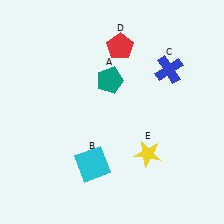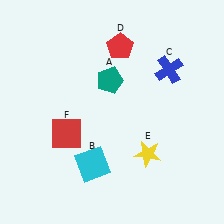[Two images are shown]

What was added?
A red square (F) was added in Image 2.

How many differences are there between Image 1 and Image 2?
There is 1 difference between the two images.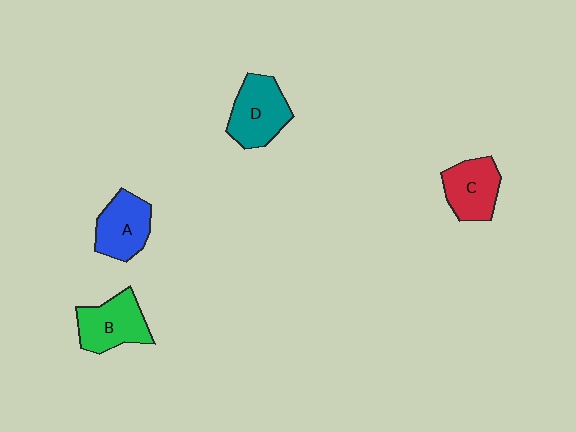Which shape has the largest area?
Shape D (teal).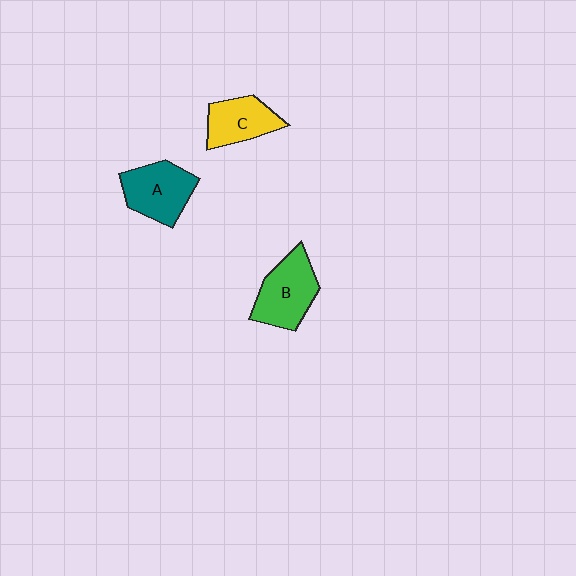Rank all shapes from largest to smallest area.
From largest to smallest: B (green), A (teal), C (yellow).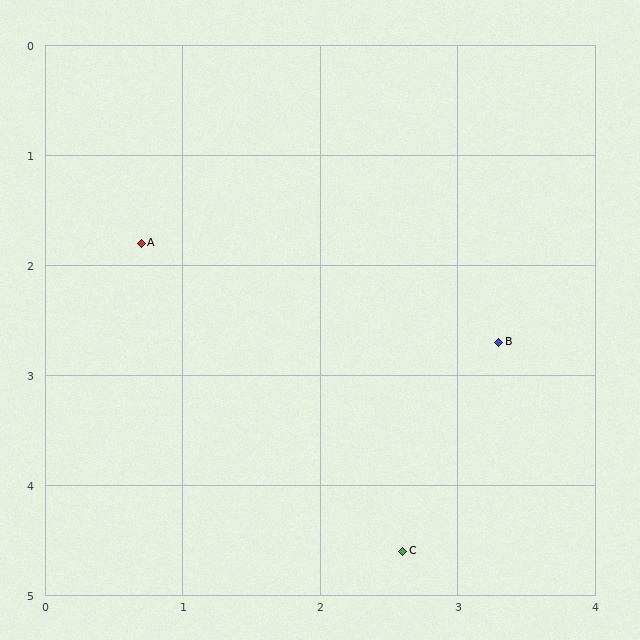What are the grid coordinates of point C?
Point C is at approximately (2.6, 4.6).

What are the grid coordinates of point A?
Point A is at approximately (0.7, 1.8).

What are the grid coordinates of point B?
Point B is at approximately (3.3, 2.7).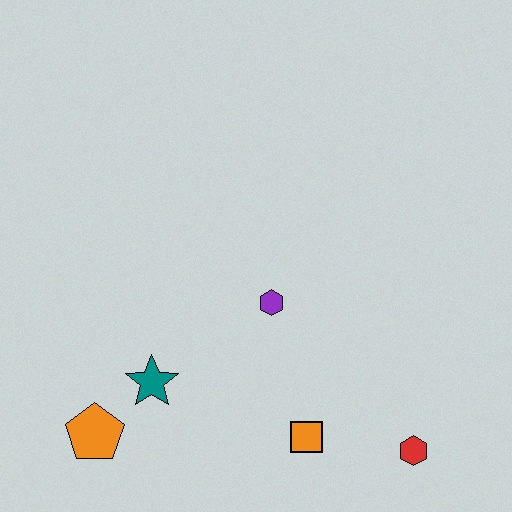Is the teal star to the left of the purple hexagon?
Yes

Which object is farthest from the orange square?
The orange pentagon is farthest from the orange square.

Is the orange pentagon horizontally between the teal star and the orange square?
No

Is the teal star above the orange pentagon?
Yes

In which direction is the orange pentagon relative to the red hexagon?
The orange pentagon is to the left of the red hexagon.